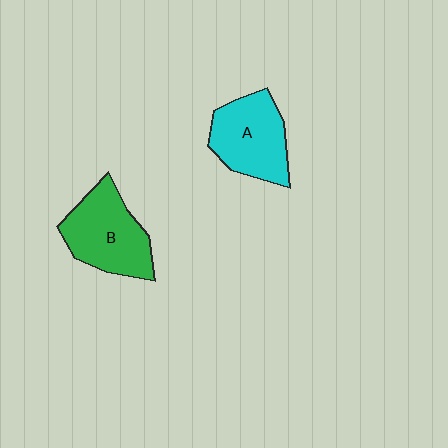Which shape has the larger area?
Shape B (green).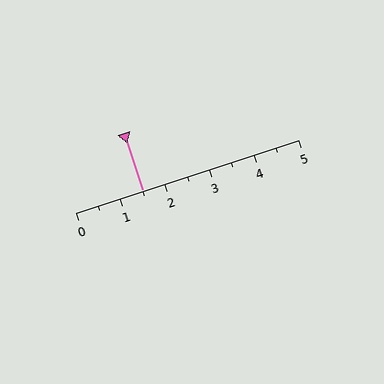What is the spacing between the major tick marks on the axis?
The major ticks are spaced 1 apart.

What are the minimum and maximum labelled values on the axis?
The axis runs from 0 to 5.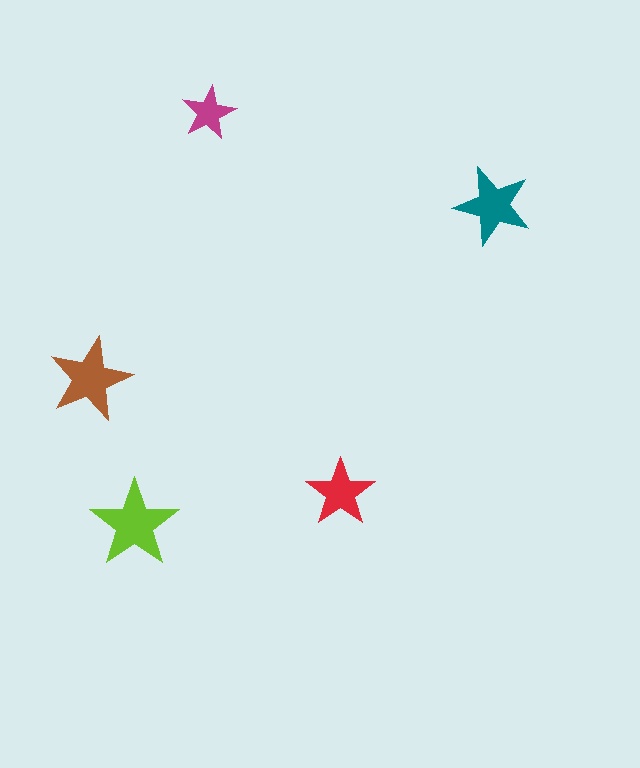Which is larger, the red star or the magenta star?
The red one.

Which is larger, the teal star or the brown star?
The brown one.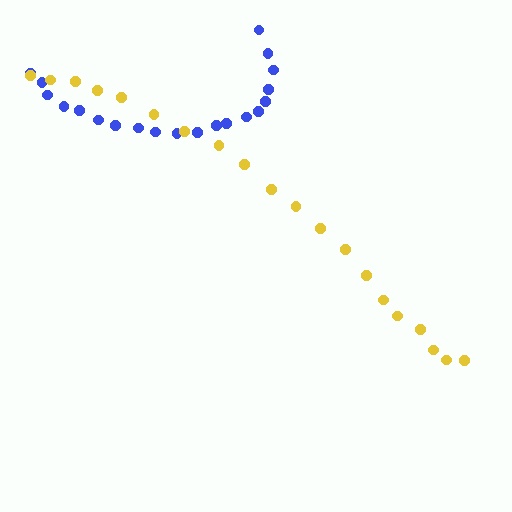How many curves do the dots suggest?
There are 2 distinct paths.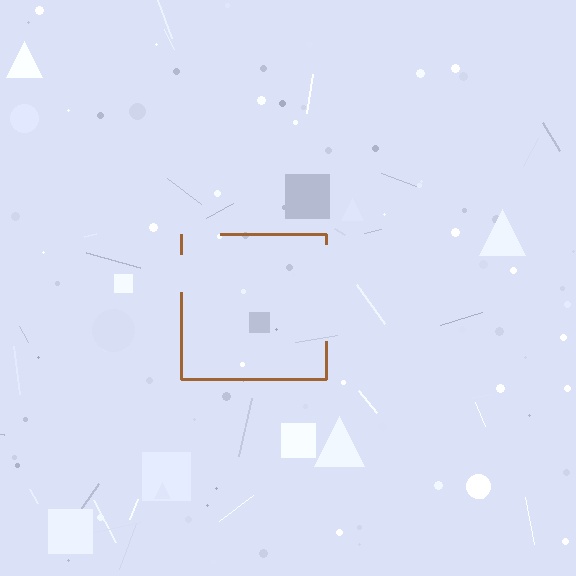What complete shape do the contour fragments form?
The contour fragments form a square.